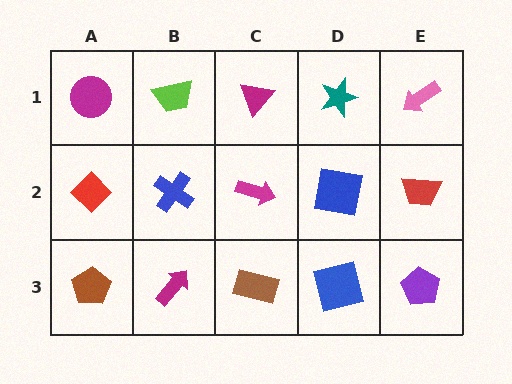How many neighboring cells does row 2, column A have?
3.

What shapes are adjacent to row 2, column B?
A lime trapezoid (row 1, column B), a magenta arrow (row 3, column B), a red diamond (row 2, column A), a magenta arrow (row 2, column C).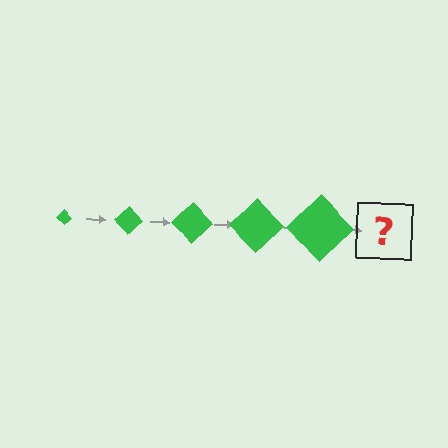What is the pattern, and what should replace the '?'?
The pattern is that the diamond gets progressively larger each step. The '?' should be a green diamond, larger than the previous one.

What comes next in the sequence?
The next element should be a green diamond, larger than the previous one.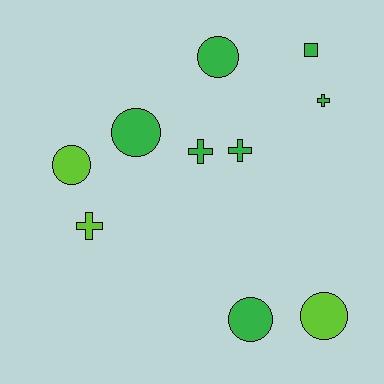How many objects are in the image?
There are 10 objects.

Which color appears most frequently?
Green, with 7 objects.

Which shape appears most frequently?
Circle, with 5 objects.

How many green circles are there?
There are 3 green circles.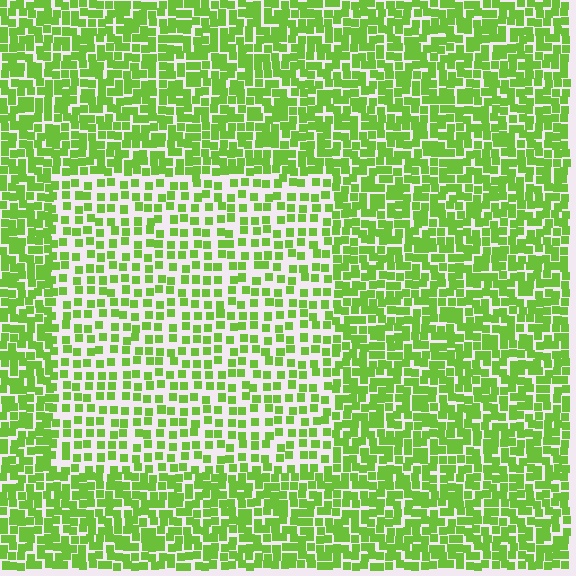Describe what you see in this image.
The image contains small lime elements arranged at two different densities. A rectangle-shaped region is visible where the elements are less densely packed than the surrounding area.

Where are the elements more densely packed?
The elements are more densely packed outside the rectangle boundary.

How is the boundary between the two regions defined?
The boundary is defined by a change in element density (approximately 1.8x ratio). All elements are the same color, size, and shape.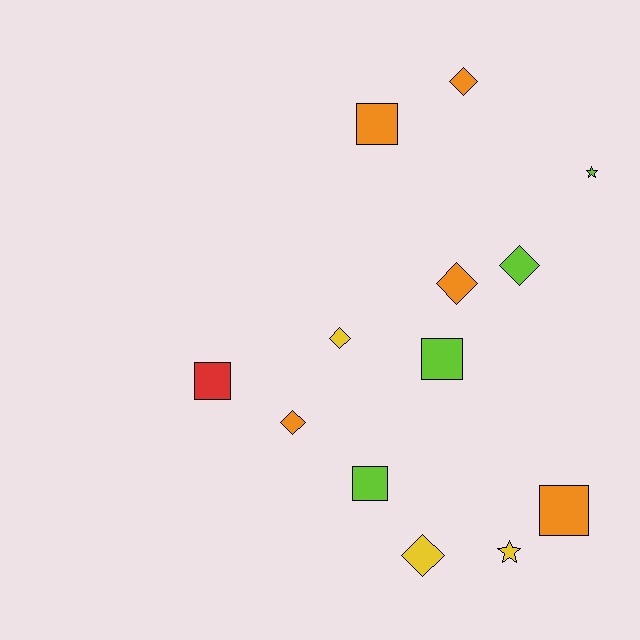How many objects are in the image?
There are 13 objects.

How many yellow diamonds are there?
There are 2 yellow diamonds.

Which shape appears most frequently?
Diamond, with 6 objects.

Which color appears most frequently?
Orange, with 5 objects.